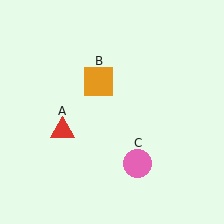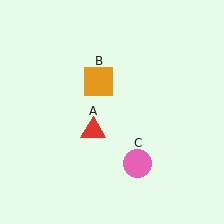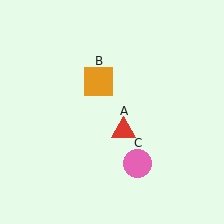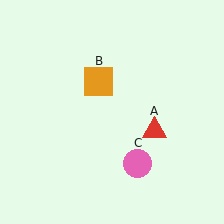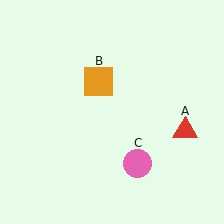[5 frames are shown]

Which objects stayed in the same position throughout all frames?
Orange square (object B) and pink circle (object C) remained stationary.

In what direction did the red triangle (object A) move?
The red triangle (object A) moved right.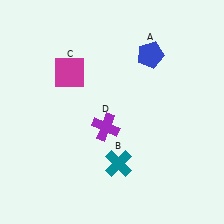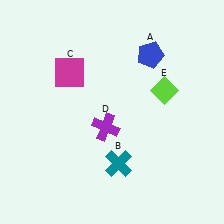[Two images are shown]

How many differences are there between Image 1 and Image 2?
There is 1 difference between the two images.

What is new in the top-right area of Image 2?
A lime diamond (E) was added in the top-right area of Image 2.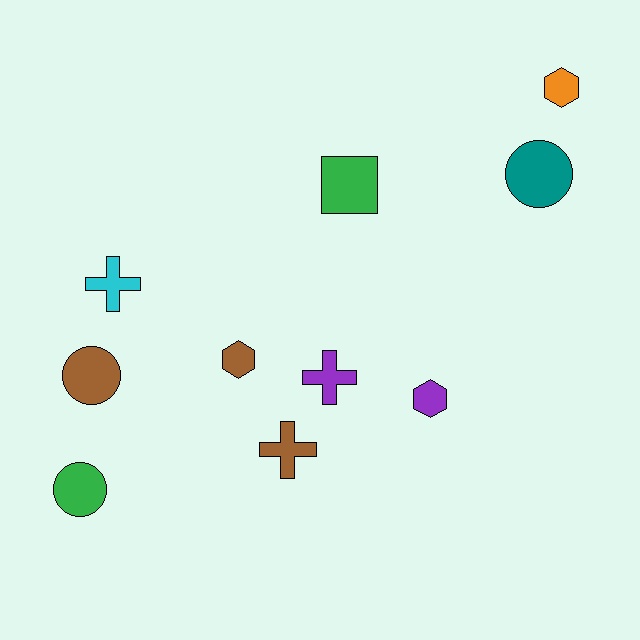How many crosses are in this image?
There are 3 crosses.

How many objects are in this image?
There are 10 objects.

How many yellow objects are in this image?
There are no yellow objects.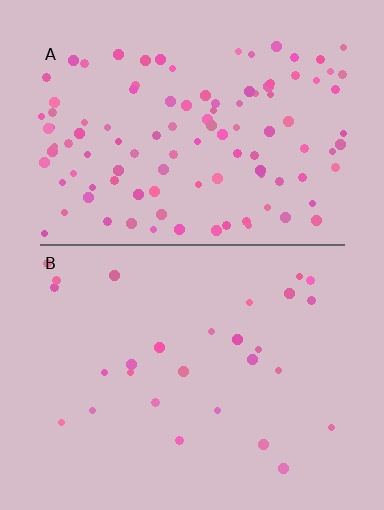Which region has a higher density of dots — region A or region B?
A (the top).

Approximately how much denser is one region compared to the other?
Approximately 3.8× — region A over region B.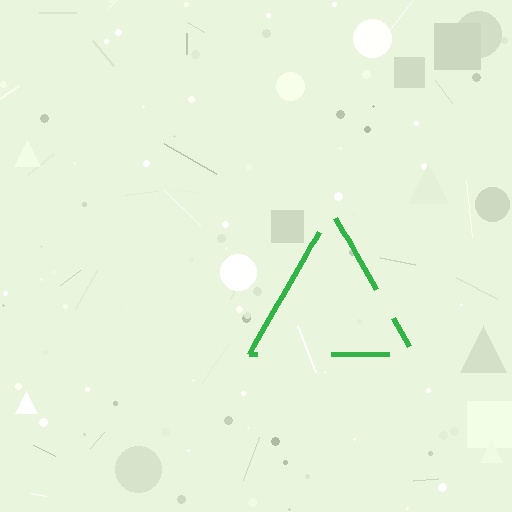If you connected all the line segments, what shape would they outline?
They would outline a triangle.